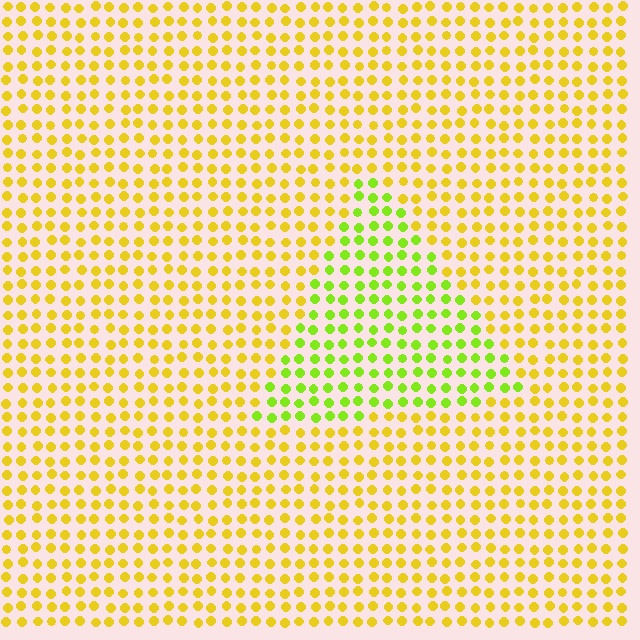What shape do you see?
I see a triangle.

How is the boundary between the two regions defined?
The boundary is defined purely by a slight shift in hue (about 39 degrees). Spacing, size, and orientation are identical on both sides.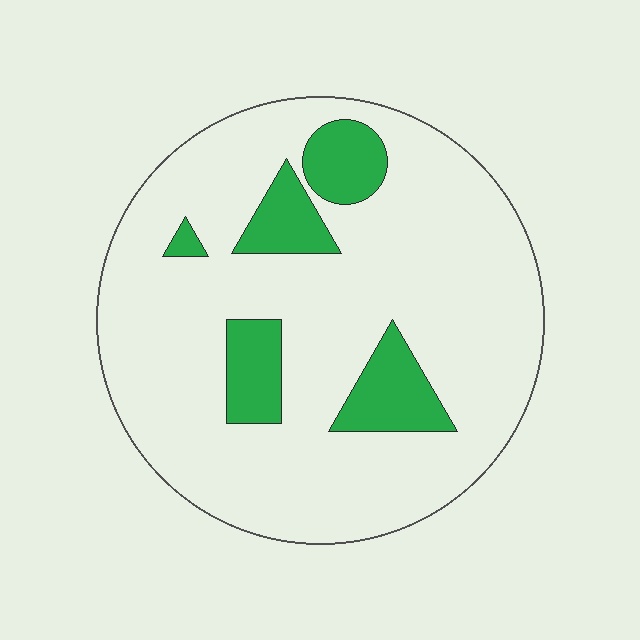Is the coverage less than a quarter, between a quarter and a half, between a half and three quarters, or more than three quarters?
Less than a quarter.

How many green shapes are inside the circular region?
5.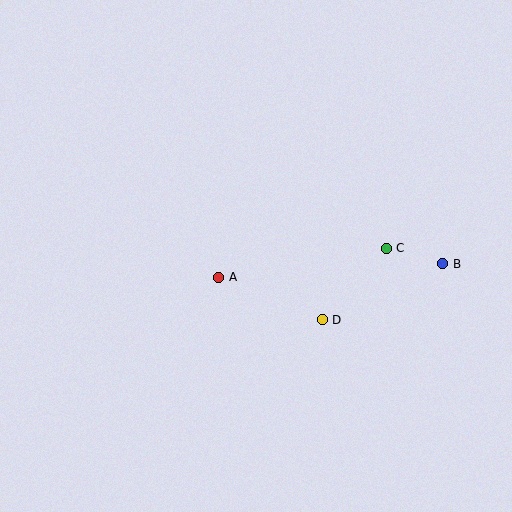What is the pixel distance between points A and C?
The distance between A and C is 170 pixels.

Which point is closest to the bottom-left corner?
Point A is closest to the bottom-left corner.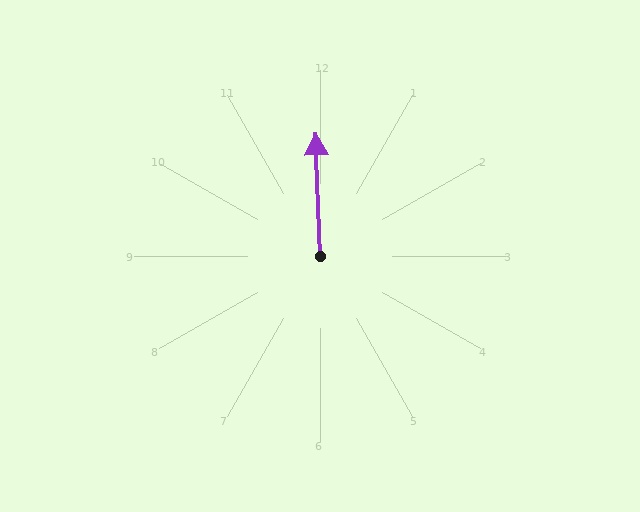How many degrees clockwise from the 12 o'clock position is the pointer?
Approximately 358 degrees.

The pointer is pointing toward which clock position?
Roughly 12 o'clock.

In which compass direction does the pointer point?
North.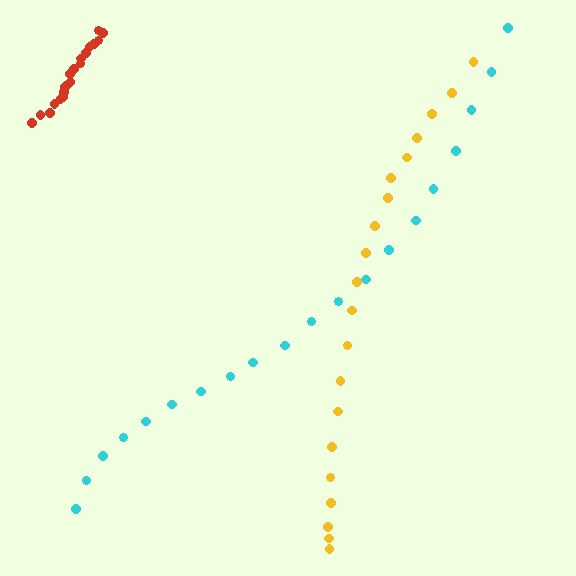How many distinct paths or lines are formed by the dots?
There are 3 distinct paths.